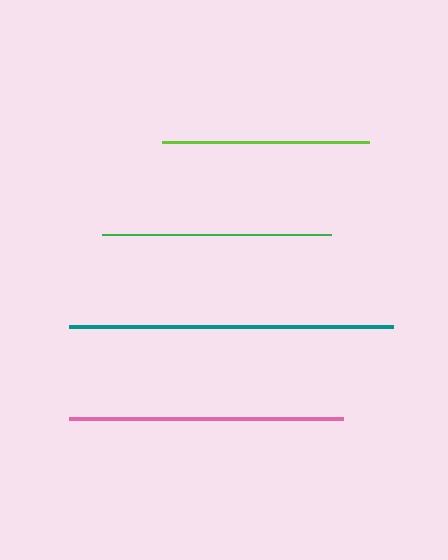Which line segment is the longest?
The teal line is the longest at approximately 324 pixels.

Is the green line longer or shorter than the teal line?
The teal line is longer than the green line.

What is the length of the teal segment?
The teal segment is approximately 324 pixels long.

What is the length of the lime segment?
The lime segment is approximately 206 pixels long.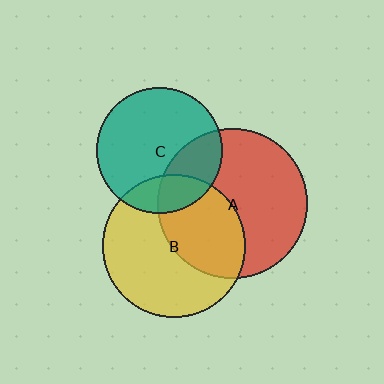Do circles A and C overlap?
Yes.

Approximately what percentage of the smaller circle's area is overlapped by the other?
Approximately 25%.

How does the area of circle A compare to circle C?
Approximately 1.4 times.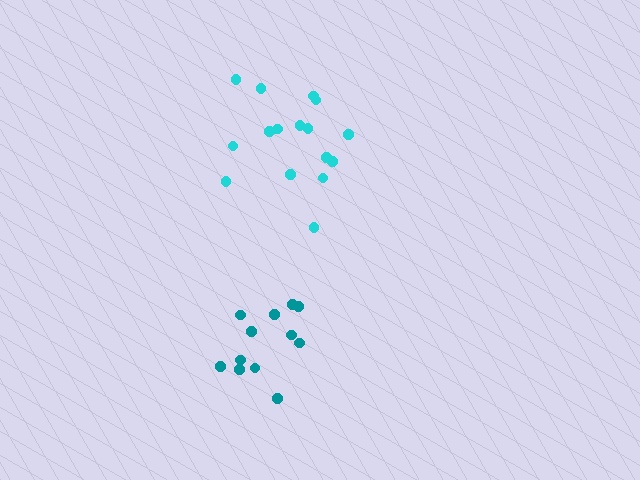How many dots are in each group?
Group 1: 12 dots, Group 2: 16 dots (28 total).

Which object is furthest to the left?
The teal cluster is leftmost.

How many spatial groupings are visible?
There are 2 spatial groupings.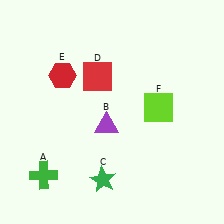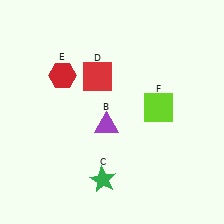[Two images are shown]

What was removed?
The green cross (A) was removed in Image 2.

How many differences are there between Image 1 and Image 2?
There is 1 difference between the two images.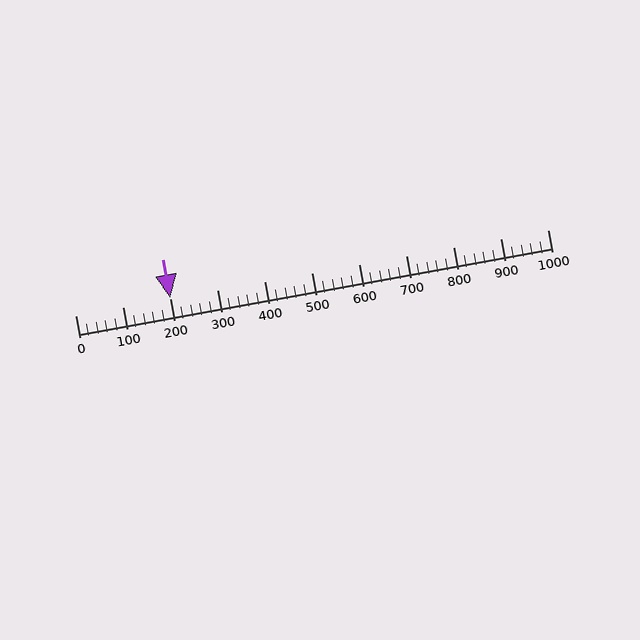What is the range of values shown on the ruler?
The ruler shows values from 0 to 1000.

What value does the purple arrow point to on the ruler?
The purple arrow points to approximately 200.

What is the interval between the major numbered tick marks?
The major tick marks are spaced 100 units apart.